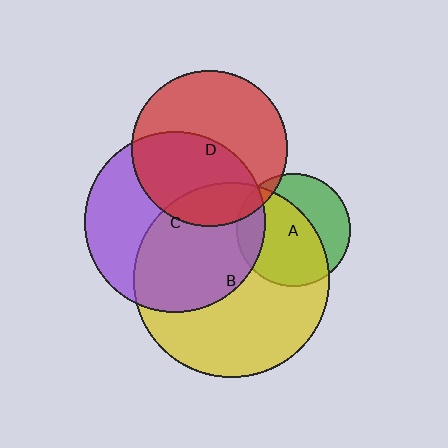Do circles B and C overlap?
Yes.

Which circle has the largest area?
Circle B (yellow).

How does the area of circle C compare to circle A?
Approximately 2.5 times.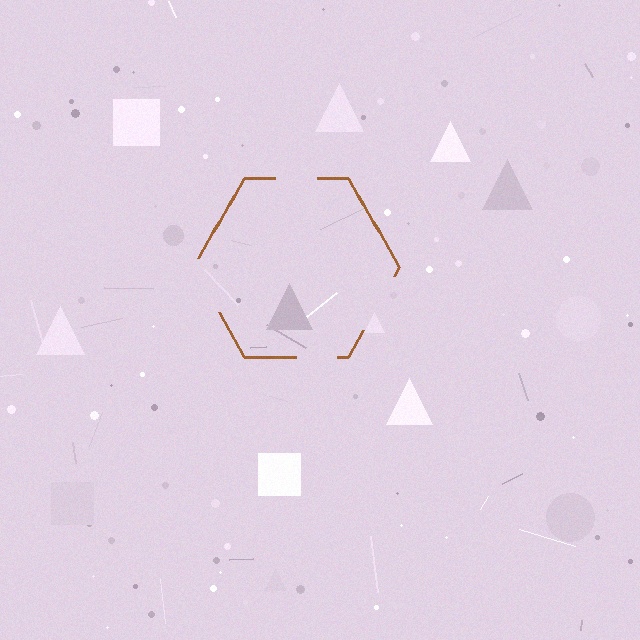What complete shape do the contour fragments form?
The contour fragments form a hexagon.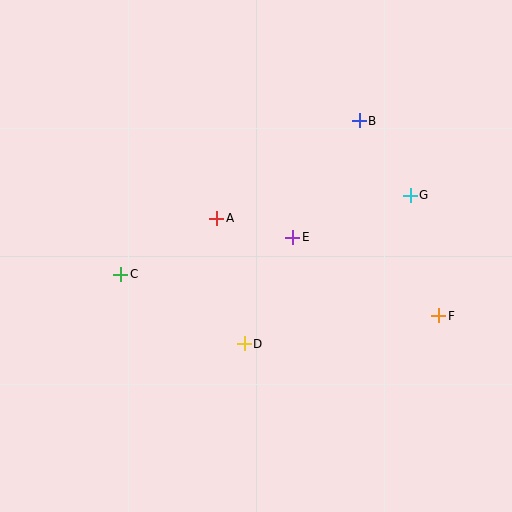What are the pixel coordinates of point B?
Point B is at (359, 121).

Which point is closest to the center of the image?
Point E at (293, 237) is closest to the center.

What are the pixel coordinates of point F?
Point F is at (439, 316).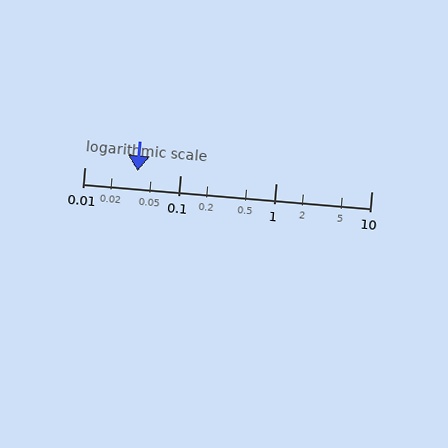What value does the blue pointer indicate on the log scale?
The pointer indicates approximately 0.036.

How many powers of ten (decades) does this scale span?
The scale spans 3 decades, from 0.01 to 10.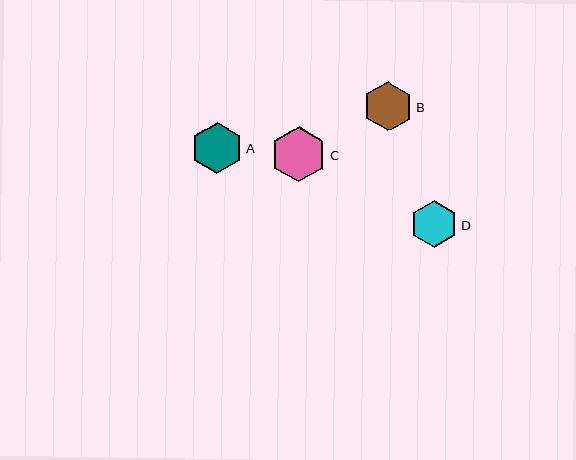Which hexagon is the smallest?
Hexagon D is the smallest with a size of approximately 47 pixels.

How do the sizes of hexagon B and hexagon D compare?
Hexagon B and hexagon D are approximately the same size.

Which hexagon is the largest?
Hexagon C is the largest with a size of approximately 55 pixels.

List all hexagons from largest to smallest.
From largest to smallest: C, A, B, D.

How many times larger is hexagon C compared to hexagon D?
Hexagon C is approximately 1.2 times the size of hexagon D.